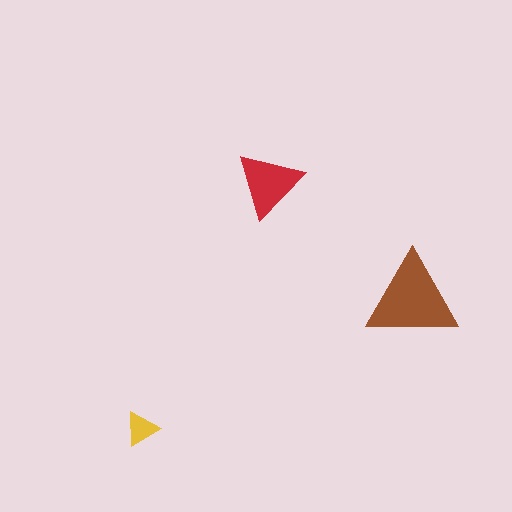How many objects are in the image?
There are 3 objects in the image.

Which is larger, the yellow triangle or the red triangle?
The red one.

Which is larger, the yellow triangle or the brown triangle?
The brown one.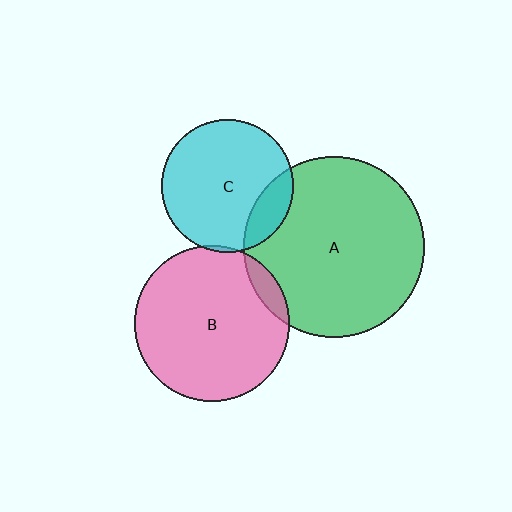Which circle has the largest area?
Circle A (green).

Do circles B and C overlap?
Yes.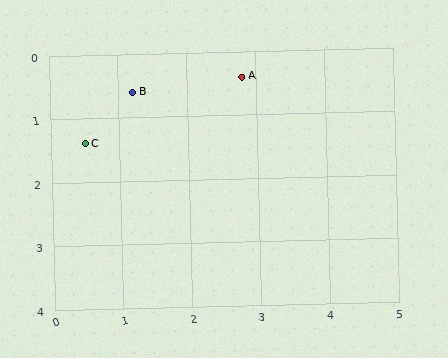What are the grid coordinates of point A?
Point A is at approximately (2.8, 0.4).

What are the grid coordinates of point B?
Point B is at approximately (1.2, 0.6).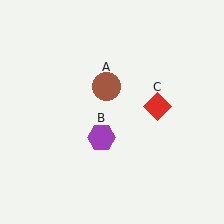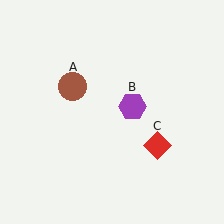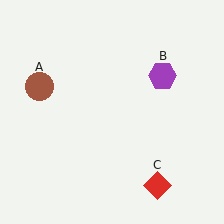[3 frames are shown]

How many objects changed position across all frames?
3 objects changed position: brown circle (object A), purple hexagon (object B), red diamond (object C).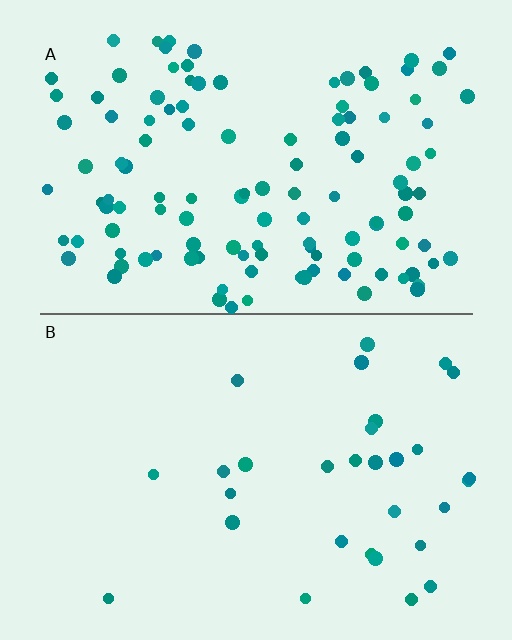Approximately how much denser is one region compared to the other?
Approximately 3.9× — region A over region B.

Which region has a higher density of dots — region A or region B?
A (the top).